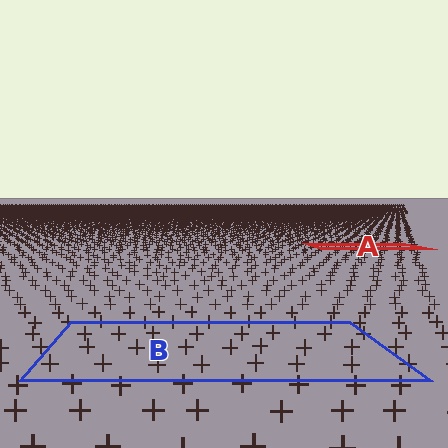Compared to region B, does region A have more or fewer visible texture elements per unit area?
Region A has more texture elements per unit area — they are packed more densely because it is farther away.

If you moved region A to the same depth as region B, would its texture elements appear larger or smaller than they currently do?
They would appear larger. At a closer depth, the same texture elements are projected at a bigger on-screen size.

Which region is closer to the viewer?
Region B is closer. The texture elements there are larger and more spread out.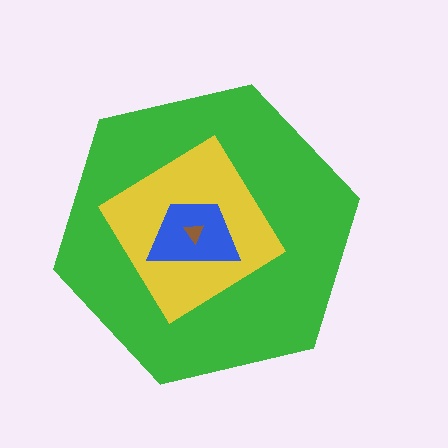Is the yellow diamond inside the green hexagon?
Yes.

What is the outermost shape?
The green hexagon.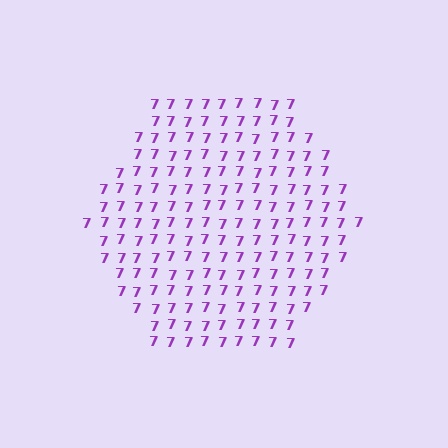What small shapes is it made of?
It is made of small digit 7's.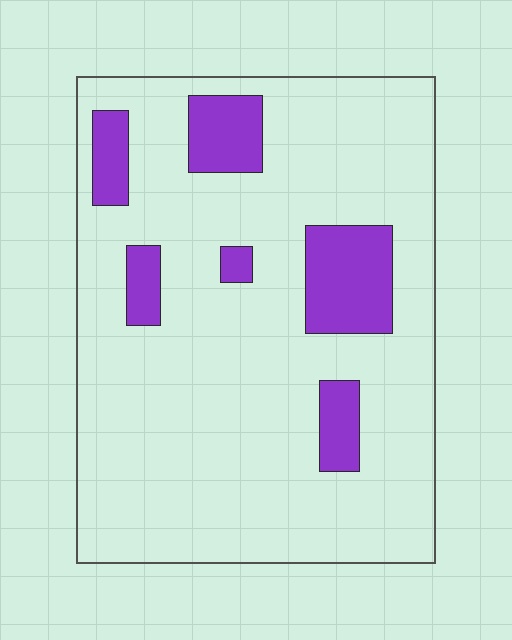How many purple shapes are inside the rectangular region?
6.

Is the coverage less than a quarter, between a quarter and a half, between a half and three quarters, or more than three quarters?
Less than a quarter.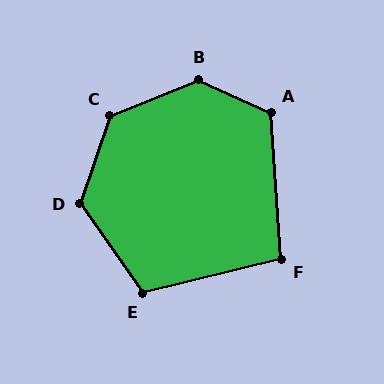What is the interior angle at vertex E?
Approximately 111 degrees (obtuse).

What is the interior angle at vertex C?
Approximately 131 degrees (obtuse).